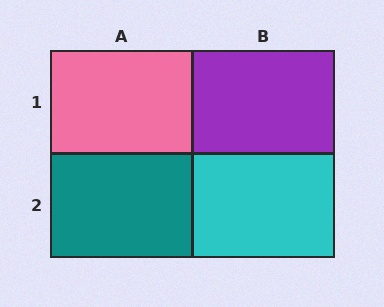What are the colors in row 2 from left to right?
Teal, cyan.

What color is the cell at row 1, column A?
Pink.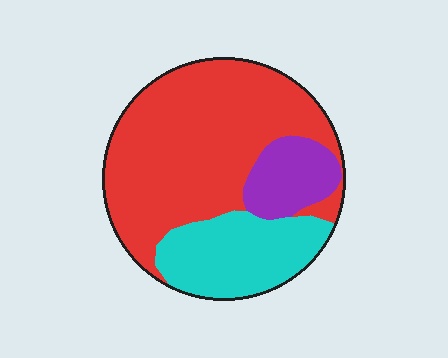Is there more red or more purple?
Red.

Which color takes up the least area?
Purple, at roughly 15%.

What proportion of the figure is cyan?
Cyan takes up between a quarter and a half of the figure.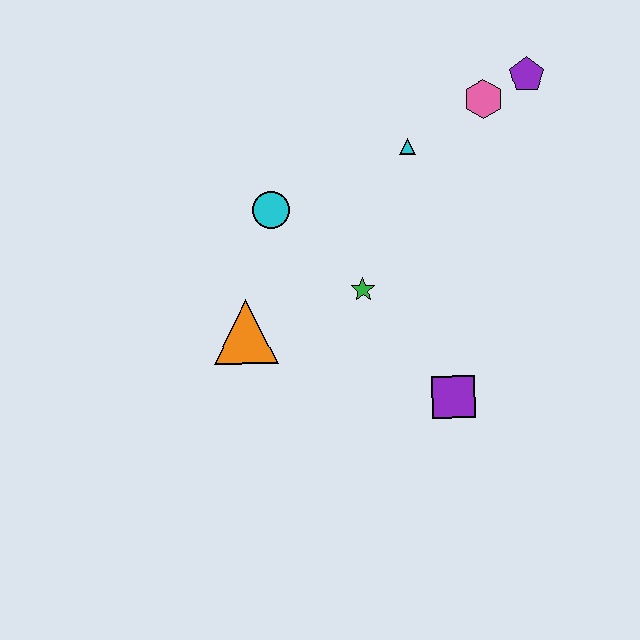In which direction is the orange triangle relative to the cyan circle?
The orange triangle is below the cyan circle.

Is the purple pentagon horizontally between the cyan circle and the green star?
No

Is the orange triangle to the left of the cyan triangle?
Yes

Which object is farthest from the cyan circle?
The purple pentagon is farthest from the cyan circle.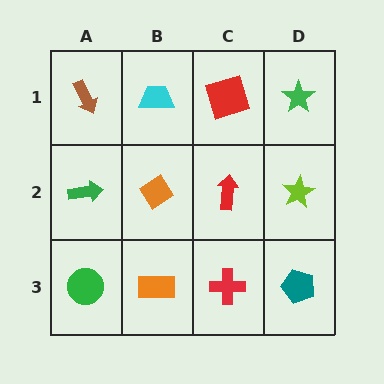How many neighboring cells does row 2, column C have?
4.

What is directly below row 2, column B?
An orange rectangle.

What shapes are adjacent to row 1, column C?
A red arrow (row 2, column C), a cyan trapezoid (row 1, column B), a green star (row 1, column D).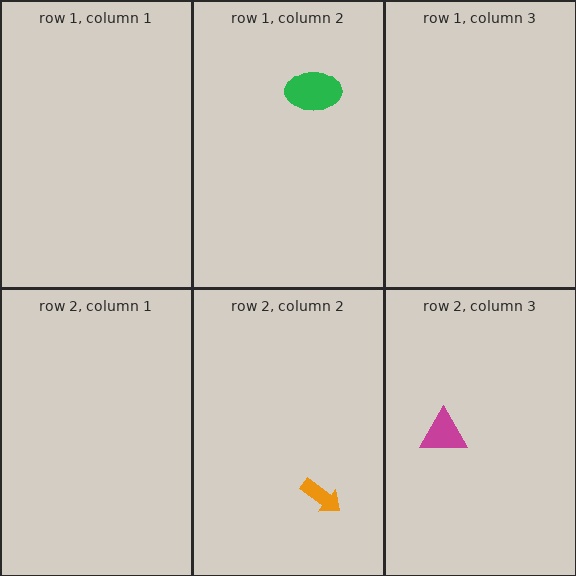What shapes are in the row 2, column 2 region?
The orange arrow.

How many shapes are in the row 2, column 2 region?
1.